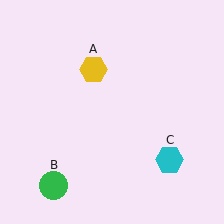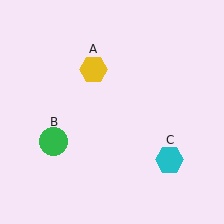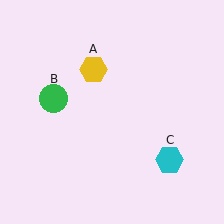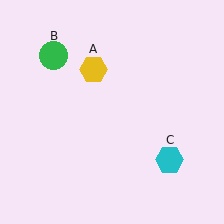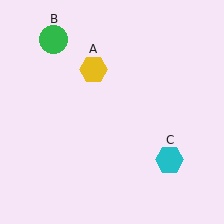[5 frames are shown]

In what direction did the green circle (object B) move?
The green circle (object B) moved up.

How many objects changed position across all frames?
1 object changed position: green circle (object B).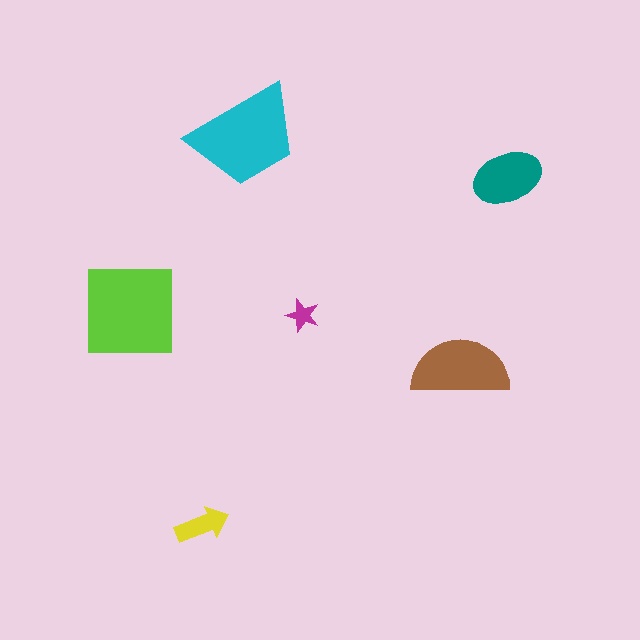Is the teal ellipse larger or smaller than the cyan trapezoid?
Smaller.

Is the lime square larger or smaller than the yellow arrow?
Larger.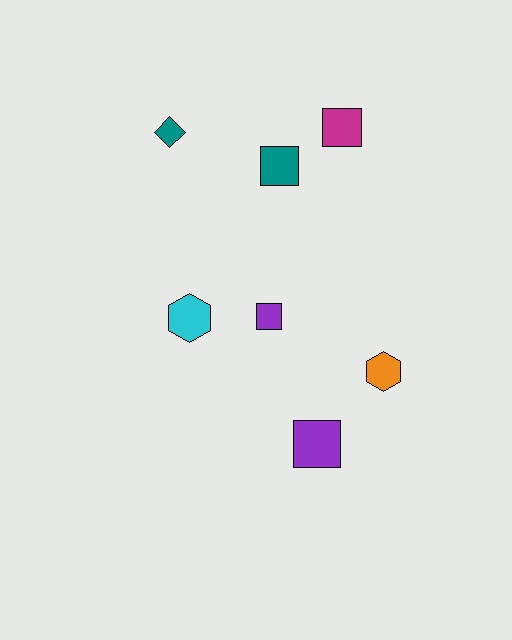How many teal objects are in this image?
There are 2 teal objects.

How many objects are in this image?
There are 7 objects.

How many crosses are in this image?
There are no crosses.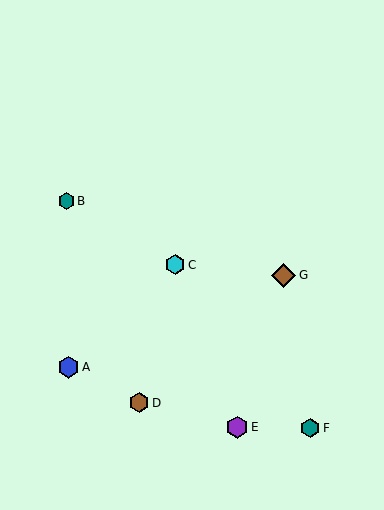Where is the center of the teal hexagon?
The center of the teal hexagon is at (310, 428).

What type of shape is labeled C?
Shape C is a cyan hexagon.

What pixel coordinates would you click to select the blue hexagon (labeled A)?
Click at (69, 367) to select the blue hexagon A.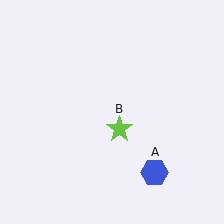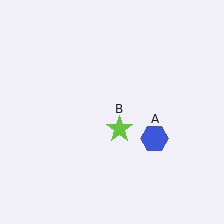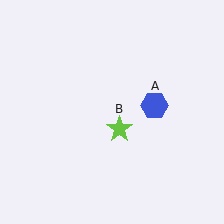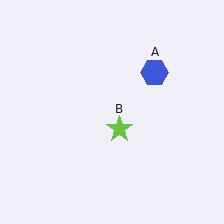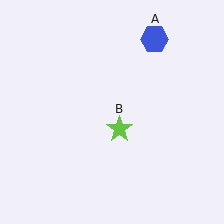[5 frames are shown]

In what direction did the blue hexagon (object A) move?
The blue hexagon (object A) moved up.